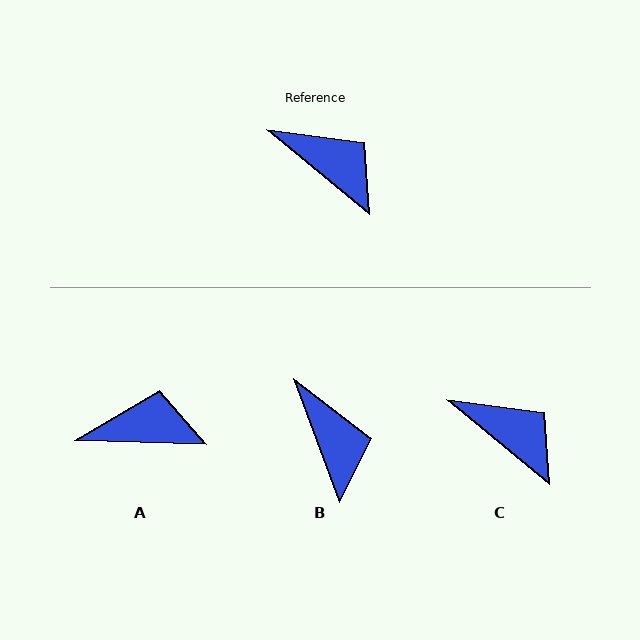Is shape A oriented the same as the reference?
No, it is off by about 37 degrees.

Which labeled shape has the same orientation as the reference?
C.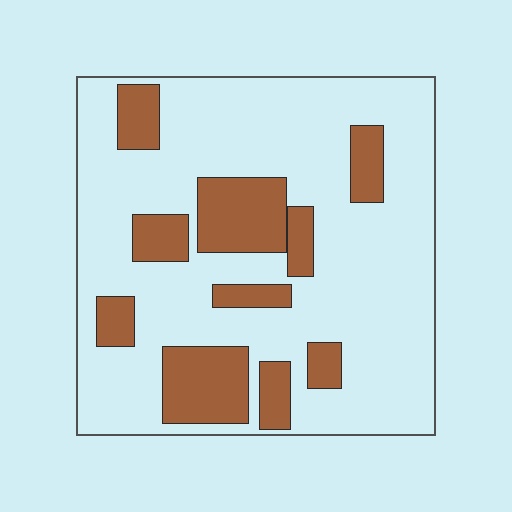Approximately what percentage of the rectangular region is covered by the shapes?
Approximately 25%.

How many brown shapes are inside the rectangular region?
10.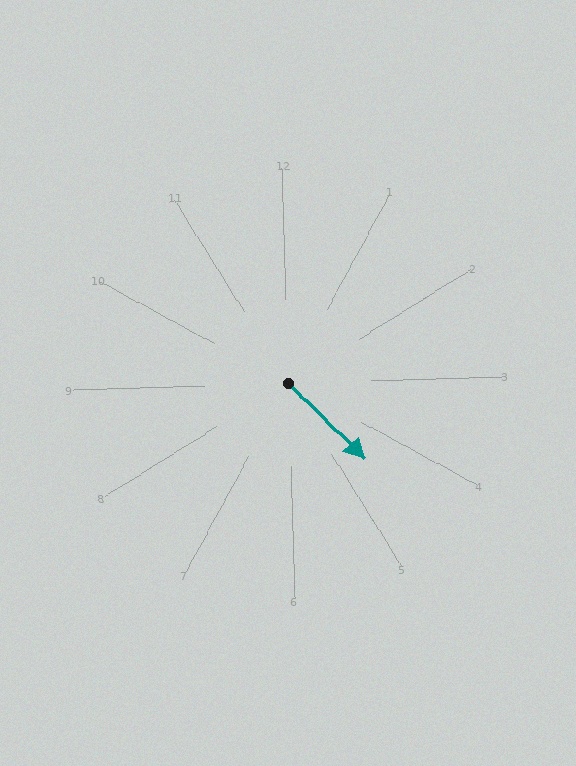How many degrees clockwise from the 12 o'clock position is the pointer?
Approximately 136 degrees.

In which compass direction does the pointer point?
Southeast.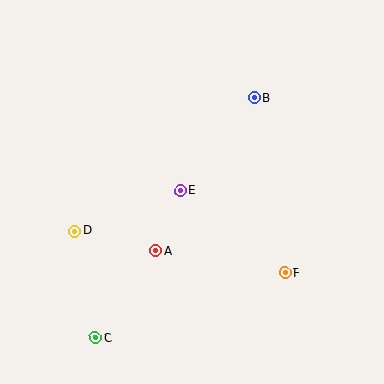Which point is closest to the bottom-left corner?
Point C is closest to the bottom-left corner.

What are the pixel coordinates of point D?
Point D is at (75, 231).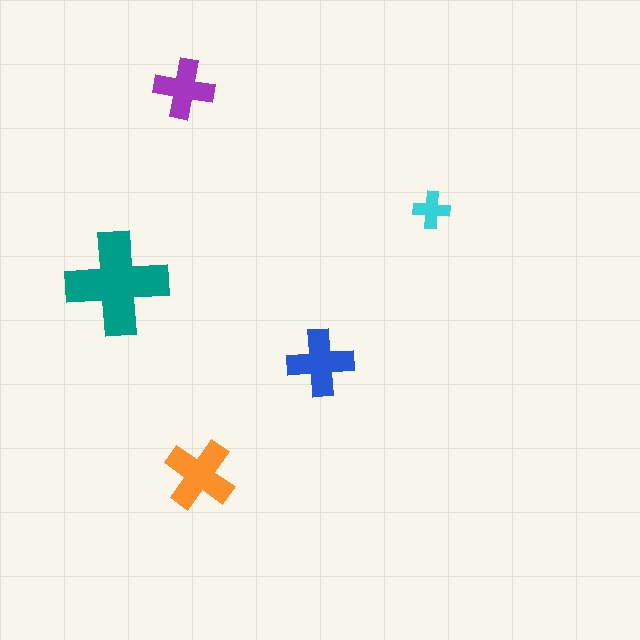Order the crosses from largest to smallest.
the teal one, the orange one, the blue one, the purple one, the cyan one.